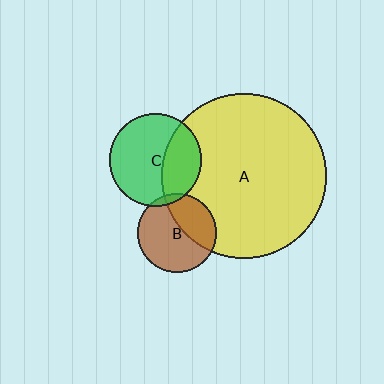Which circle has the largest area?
Circle A (yellow).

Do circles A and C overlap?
Yes.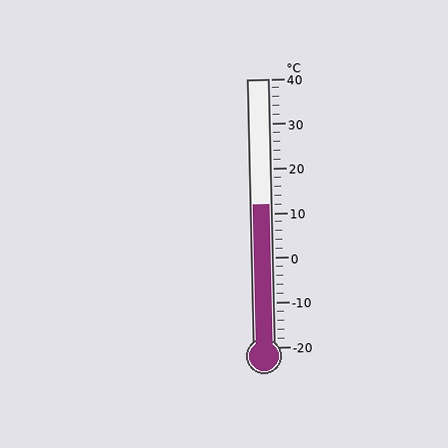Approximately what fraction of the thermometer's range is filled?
The thermometer is filled to approximately 55% of its range.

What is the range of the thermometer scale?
The thermometer scale ranges from -20°C to 40°C.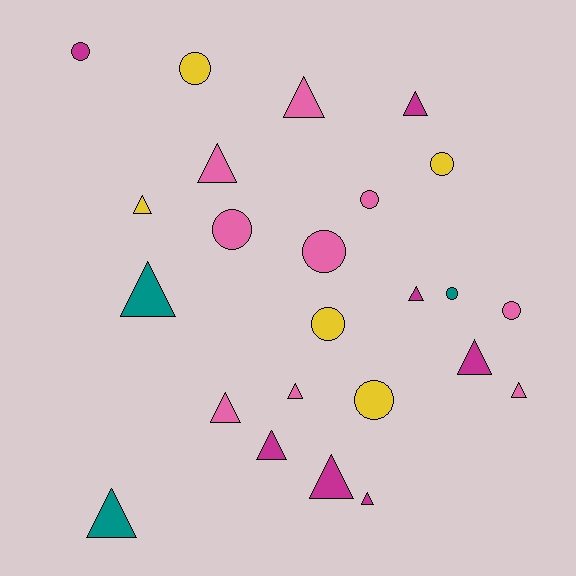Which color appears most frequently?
Pink, with 9 objects.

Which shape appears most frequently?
Triangle, with 14 objects.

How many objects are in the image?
There are 24 objects.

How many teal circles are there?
There is 1 teal circle.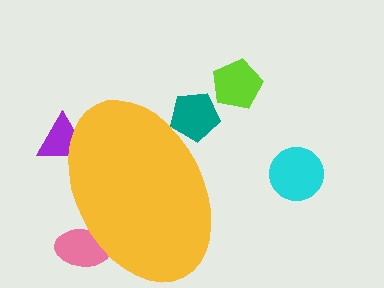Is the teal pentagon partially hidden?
Yes, the teal pentagon is partially hidden behind the yellow ellipse.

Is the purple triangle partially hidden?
Yes, the purple triangle is partially hidden behind the yellow ellipse.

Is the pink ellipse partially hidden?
Yes, the pink ellipse is partially hidden behind the yellow ellipse.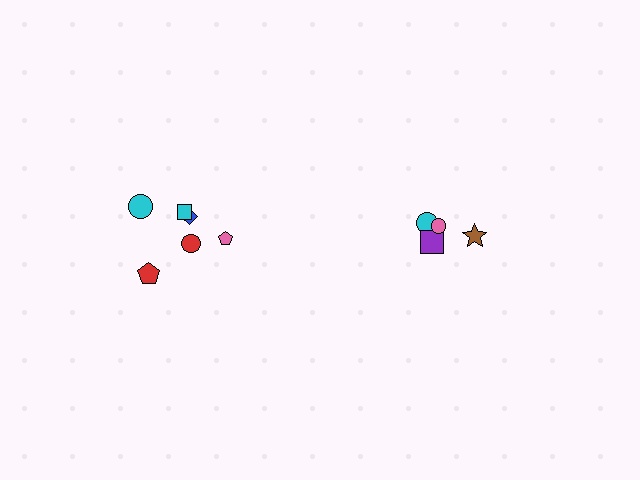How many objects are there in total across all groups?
There are 10 objects.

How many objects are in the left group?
There are 6 objects.